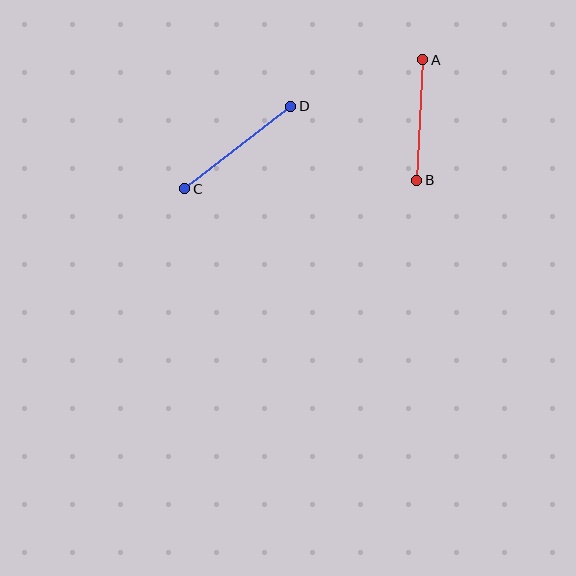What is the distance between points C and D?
The distance is approximately 134 pixels.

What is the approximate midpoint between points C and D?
The midpoint is at approximately (238, 148) pixels.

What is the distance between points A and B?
The distance is approximately 120 pixels.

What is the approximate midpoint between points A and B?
The midpoint is at approximately (420, 120) pixels.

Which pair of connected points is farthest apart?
Points C and D are farthest apart.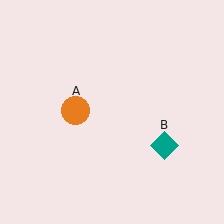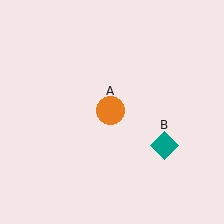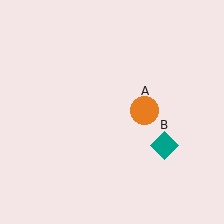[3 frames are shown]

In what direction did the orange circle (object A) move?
The orange circle (object A) moved right.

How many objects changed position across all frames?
1 object changed position: orange circle (object A).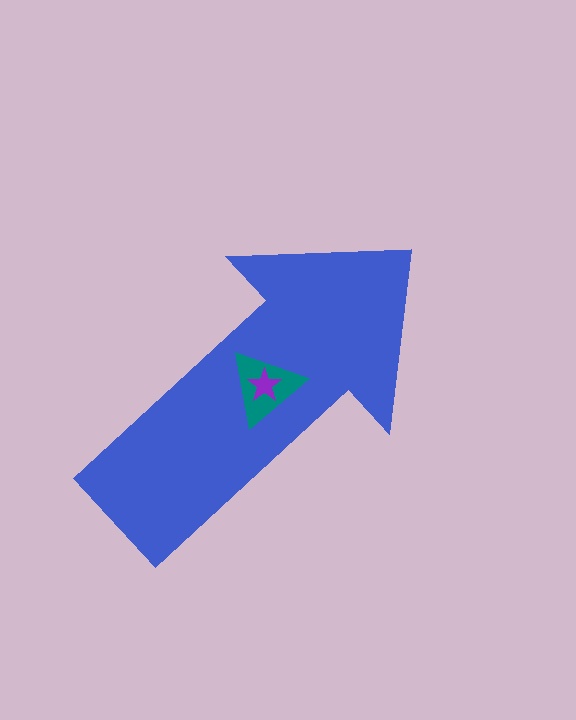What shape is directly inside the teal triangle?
The purple star.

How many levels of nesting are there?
3.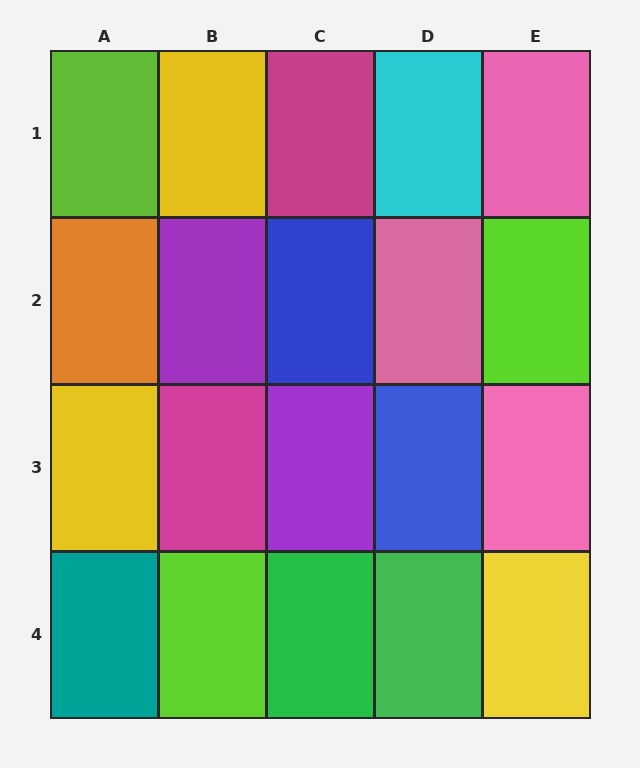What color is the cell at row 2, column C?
Blue.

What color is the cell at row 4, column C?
Green.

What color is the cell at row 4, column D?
Green.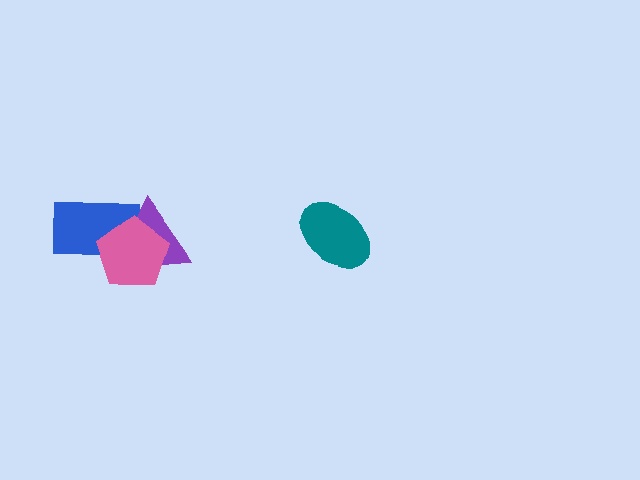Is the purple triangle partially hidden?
Yes, it is partially covered by another shape.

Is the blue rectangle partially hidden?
Yes, it is partially covered by another shape.